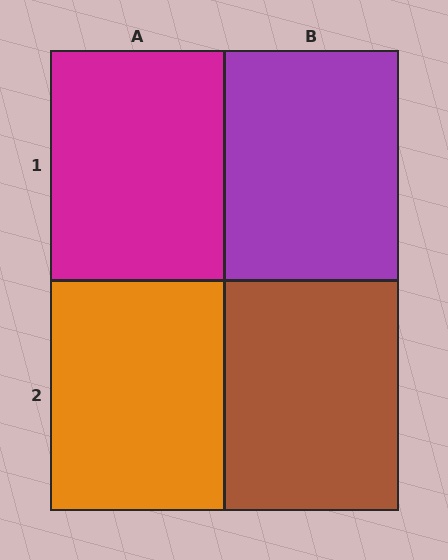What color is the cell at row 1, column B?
Purple.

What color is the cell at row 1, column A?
Magenta.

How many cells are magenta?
1 cell is magenta.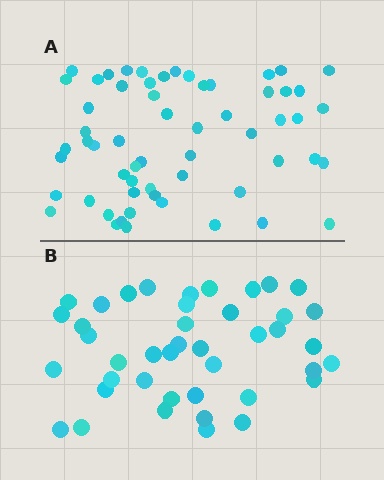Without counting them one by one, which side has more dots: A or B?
Region A (the top region) has more dots.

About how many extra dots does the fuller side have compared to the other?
Region A has approximately 15 more dots than region B.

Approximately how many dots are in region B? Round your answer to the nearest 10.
About 40 dots. (The exact count is 42, which rounds to 40.)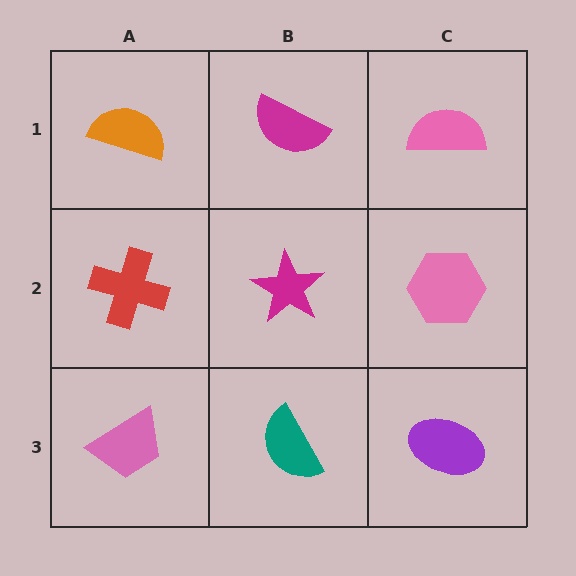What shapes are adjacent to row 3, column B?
A magenta star (row 2, column B), a pink trapezoid (row 3, column A), a purple ellipse (row 3, column C).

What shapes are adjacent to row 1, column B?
A magenta star (row 2, column B), an orange semicircle (row 1, column A), a pink semicircle (row 1, column C).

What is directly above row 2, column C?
A pink semicircle.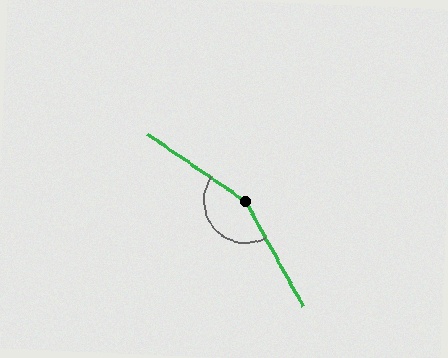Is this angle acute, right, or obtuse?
It is obtuse.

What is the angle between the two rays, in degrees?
Approximately 153 degrees.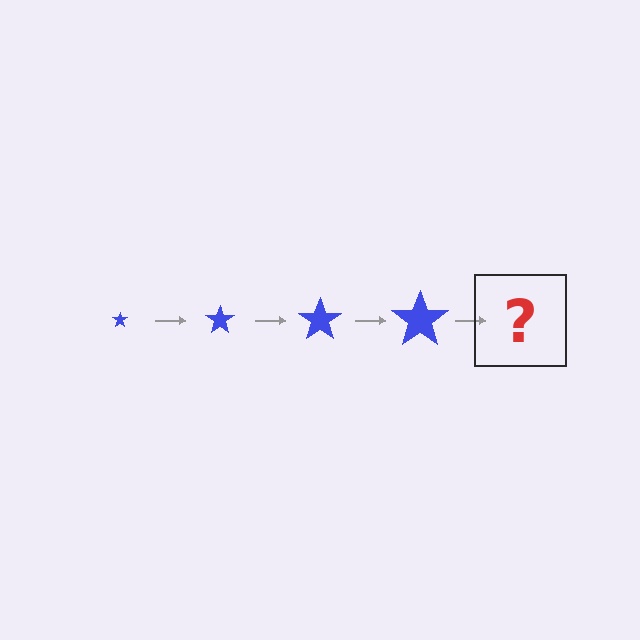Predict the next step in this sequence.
The next step is a blue star, larger than the previous one.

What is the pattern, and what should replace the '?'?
The pattern is that the star gets progressively larger each step. The '?' should be a blue star, larger than the previous one.